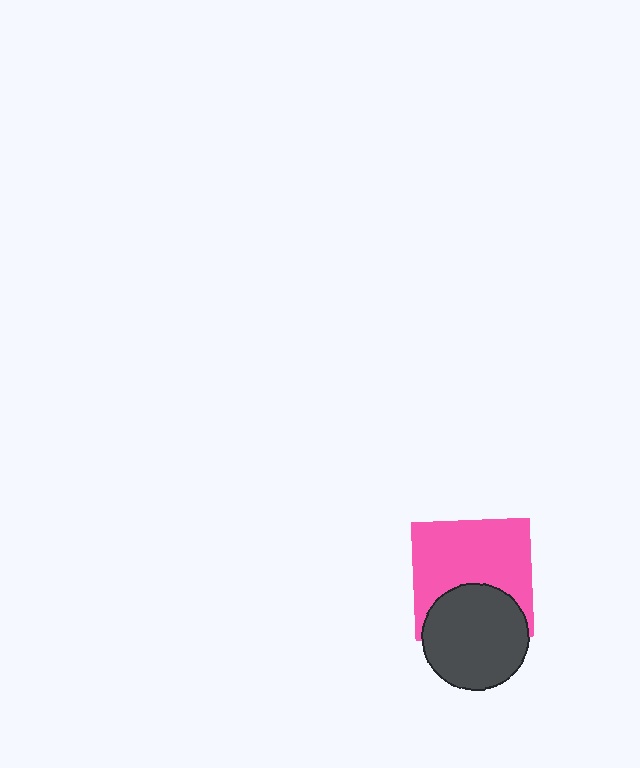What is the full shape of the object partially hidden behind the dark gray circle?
The partially hidden object is a pink square.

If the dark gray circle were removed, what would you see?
You would see the complete pink square.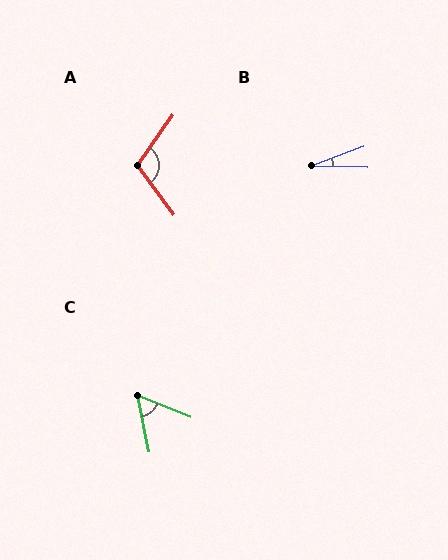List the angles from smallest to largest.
B (21°), C (57°), A (108°).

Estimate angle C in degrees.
Approximately 57 degrees.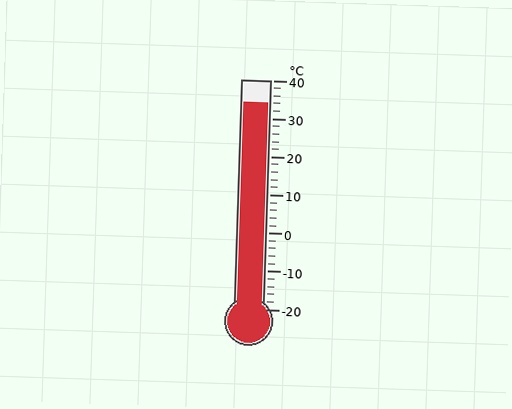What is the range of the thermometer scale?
The thermometer scale ranges from -20°C to 40°C.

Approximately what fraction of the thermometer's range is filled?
The thermometer is filled to approximately 90% of its range.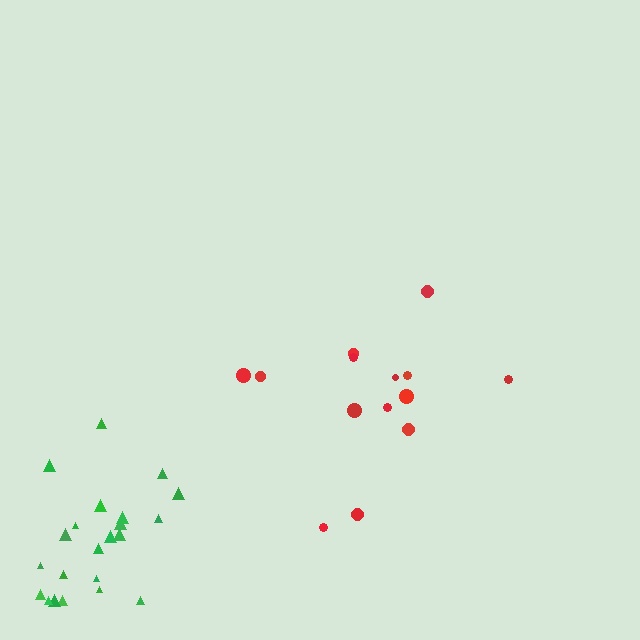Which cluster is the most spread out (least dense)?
Red.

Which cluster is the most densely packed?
Green.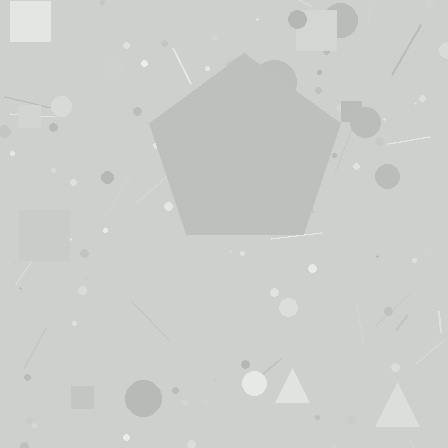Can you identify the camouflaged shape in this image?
The camouflaged shape is a pentagon.